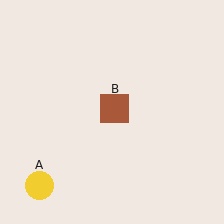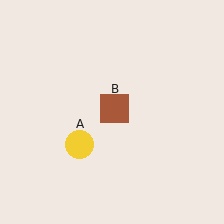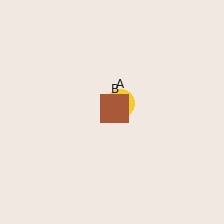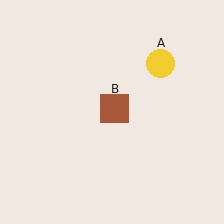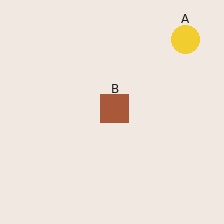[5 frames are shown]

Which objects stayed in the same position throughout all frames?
Brown square (object B) remained stationary.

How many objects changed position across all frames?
1 object changed position: yellow circle (object A).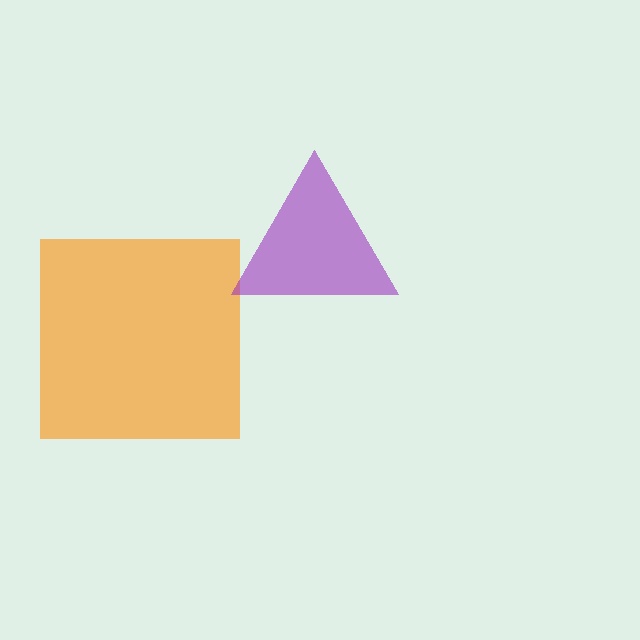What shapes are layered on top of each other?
The layered shapes are: an orange square, a purple triangle.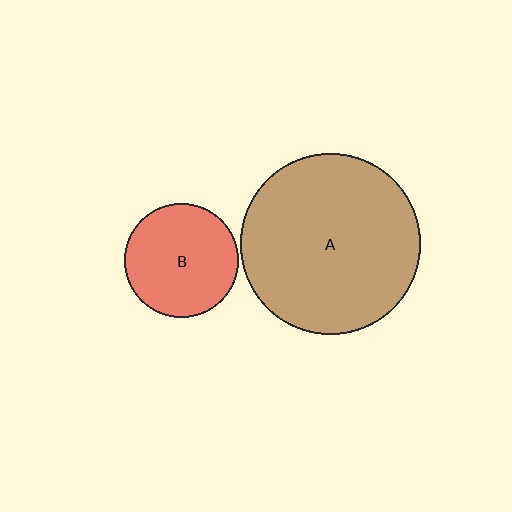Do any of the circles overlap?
No, none of the circles overlap.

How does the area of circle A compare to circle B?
Approximately 2.5 times.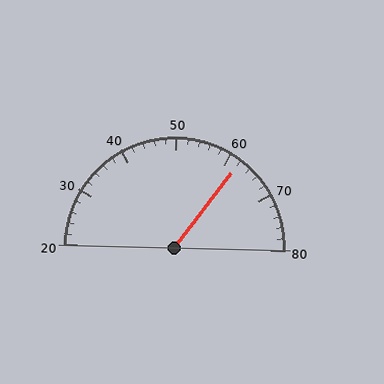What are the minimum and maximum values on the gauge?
The gauge ranges from 20 to 80.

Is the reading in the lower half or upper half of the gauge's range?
The reading is in the upper half of the range (20 to 80).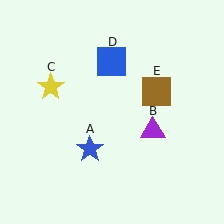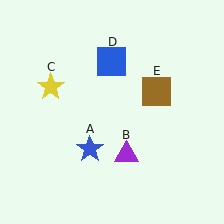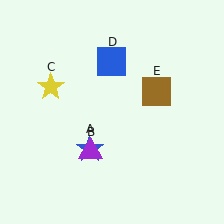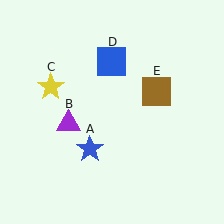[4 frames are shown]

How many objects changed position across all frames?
1 object changed position: purple triangle (object B).